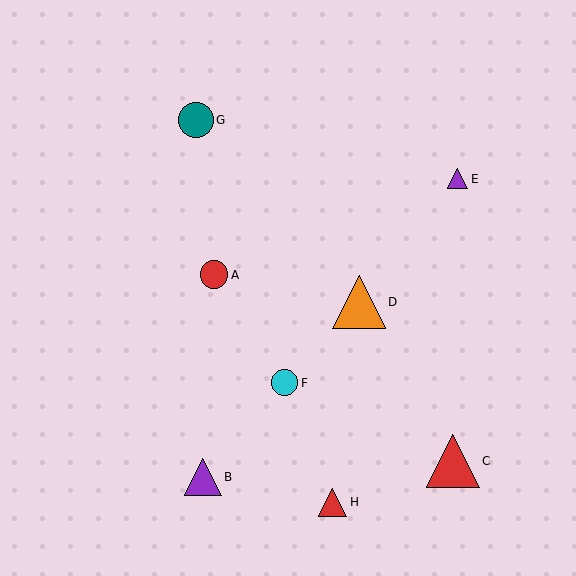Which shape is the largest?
The orange triangle (labeled D) is the largest.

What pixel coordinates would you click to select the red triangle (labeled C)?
Click at (453, 461) to select the red triangle C.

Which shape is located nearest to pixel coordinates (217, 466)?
The purple triangle (labeled B) at (203, 477) is nearest to that location.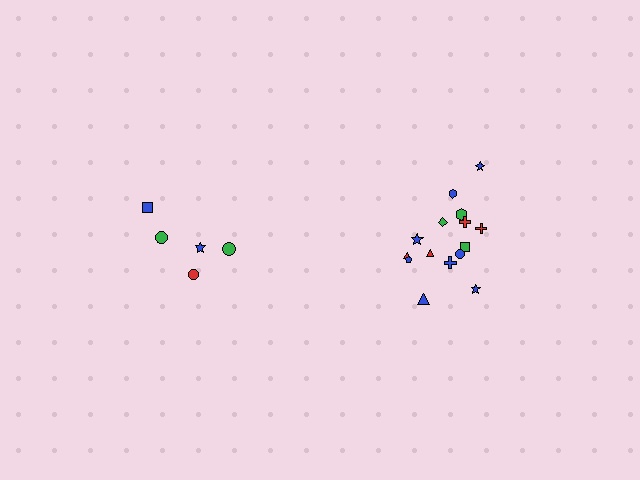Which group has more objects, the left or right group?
The right group.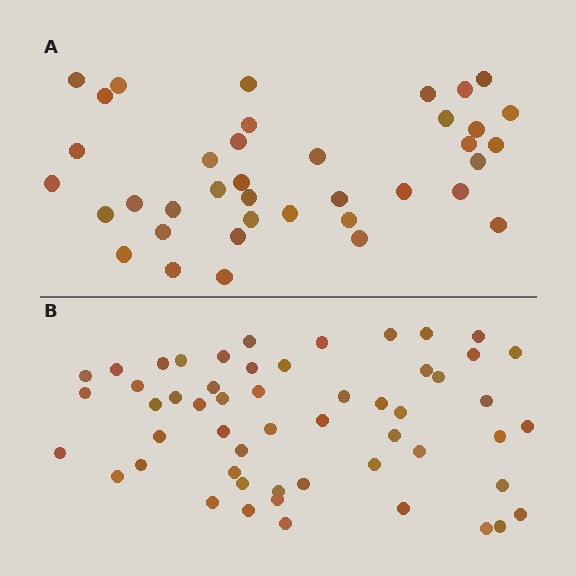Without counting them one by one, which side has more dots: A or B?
Region B (the bottom region) has more dots.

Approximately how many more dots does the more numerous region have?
Region B has approximately 15 more dots than region A.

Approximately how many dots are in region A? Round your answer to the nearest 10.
About 40 dots. (The exact count is 38, which rounds to 40.)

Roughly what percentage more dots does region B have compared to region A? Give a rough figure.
About 40% more.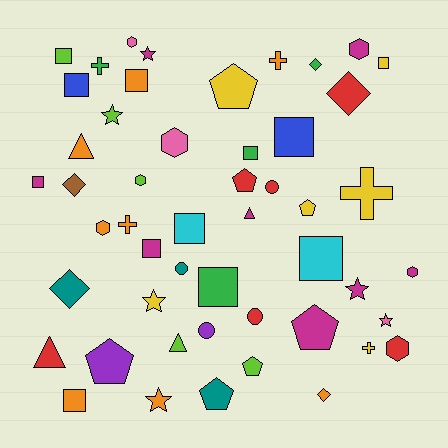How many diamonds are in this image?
There are 5 diamonds.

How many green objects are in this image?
There are 4 green objects.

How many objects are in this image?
There are 50 objects.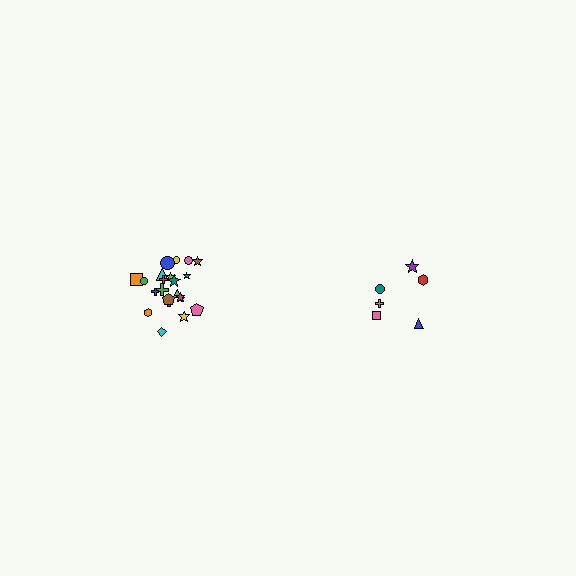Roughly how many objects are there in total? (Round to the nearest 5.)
Roughly 30 objects in total.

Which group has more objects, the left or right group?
The left group.